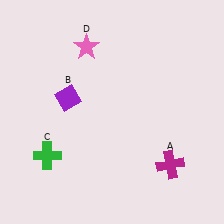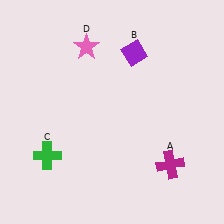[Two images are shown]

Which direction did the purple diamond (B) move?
The purple diamond (B) moved right.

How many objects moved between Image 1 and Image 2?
1 object moved between the two images.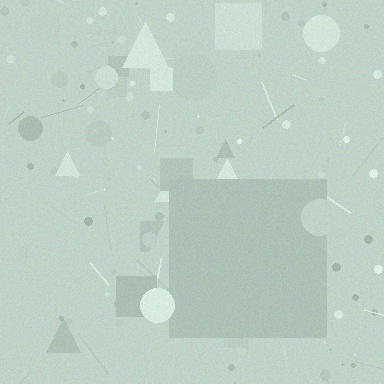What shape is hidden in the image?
A square is hidden in the image.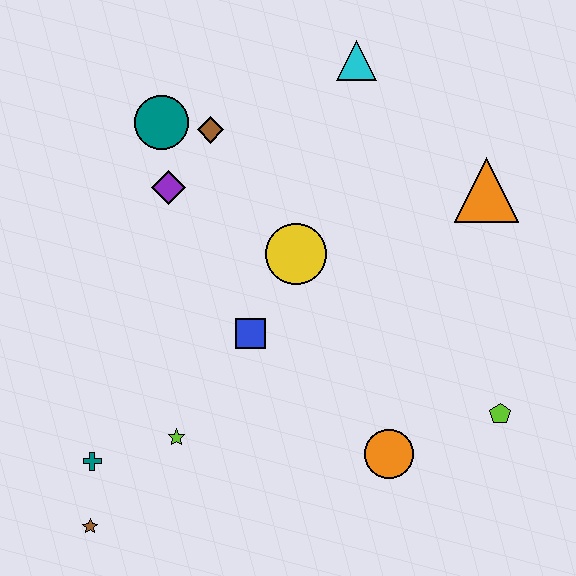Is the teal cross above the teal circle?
No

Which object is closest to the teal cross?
The brown star is closest to the teal cross.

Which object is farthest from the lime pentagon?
The teal circle is farthest from the lime pentagon.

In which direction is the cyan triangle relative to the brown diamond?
The cyan triangle is to the right of the brown diamond.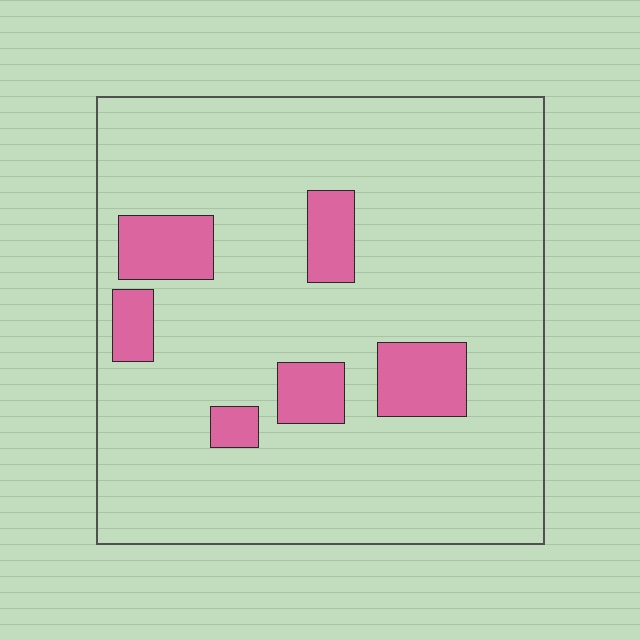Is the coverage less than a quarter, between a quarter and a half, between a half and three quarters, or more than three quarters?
Less than a quarter.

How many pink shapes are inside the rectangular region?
6.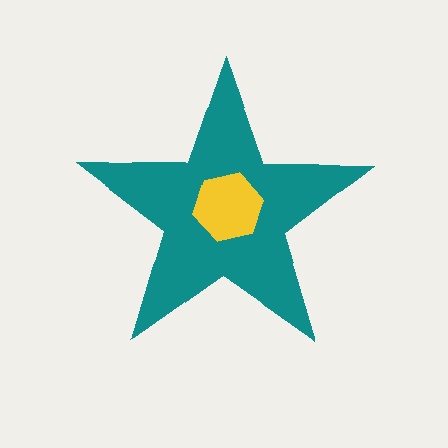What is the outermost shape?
The teal star.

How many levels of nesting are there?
2.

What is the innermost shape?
The yellow hexagon.